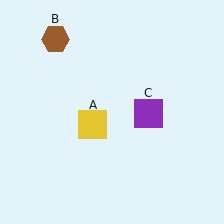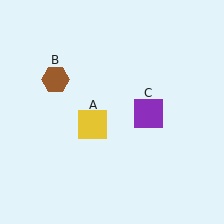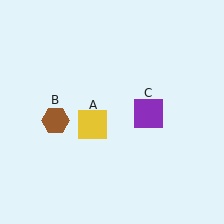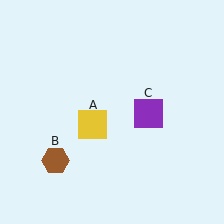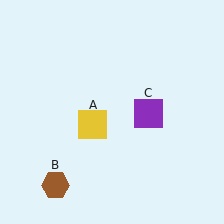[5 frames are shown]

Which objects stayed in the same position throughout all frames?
Yellow square (object A) and purple square (object C) remained stationary.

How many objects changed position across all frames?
1 object changed position: brown hexagon (object B).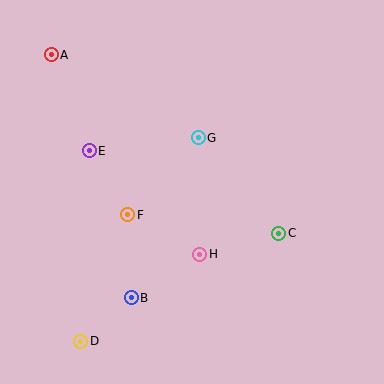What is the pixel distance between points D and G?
The distance between D and G is 235 pixels.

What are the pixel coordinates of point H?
Point H is at (200, 254).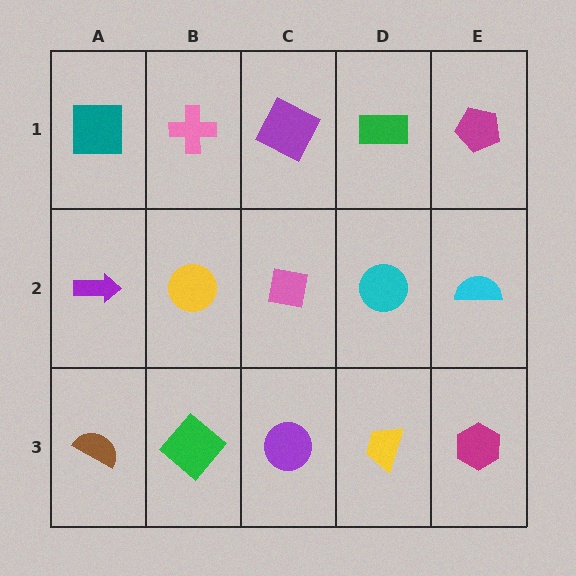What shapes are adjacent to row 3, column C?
A pink square (row 2, column C), a green diamond (row 3, column B), a yellow trapezoid (row 3, column D).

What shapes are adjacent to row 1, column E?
A cyan semicircle (row 2, column E), a green rectangle (row 1, column D).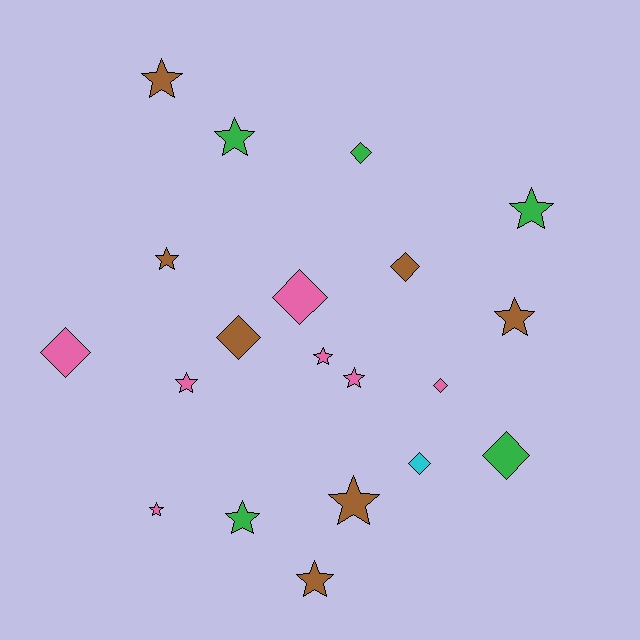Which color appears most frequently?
Pink, with 7 objects.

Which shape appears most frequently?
Star, with 12 objects.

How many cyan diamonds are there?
There is 1 cyan diamond.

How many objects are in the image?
There are 20 objects.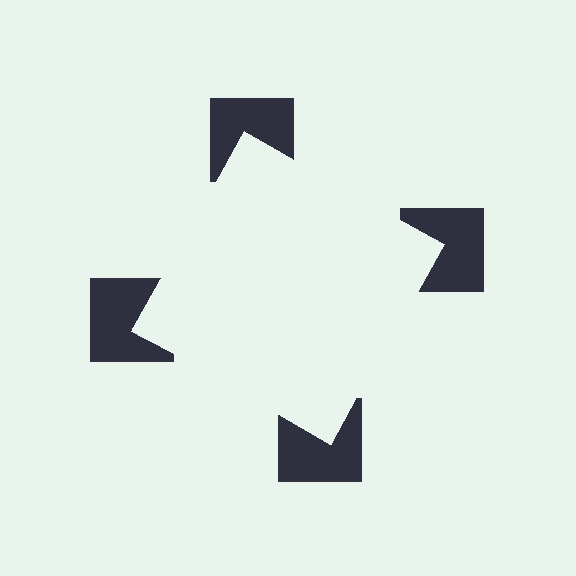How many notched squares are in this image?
There are 4 — one at each vertex of the illusory square.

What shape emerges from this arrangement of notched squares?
An illusory square — its edges are inferred from the aligned wedge cuts in the notched squares, not physically drawn.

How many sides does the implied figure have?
4 sides.